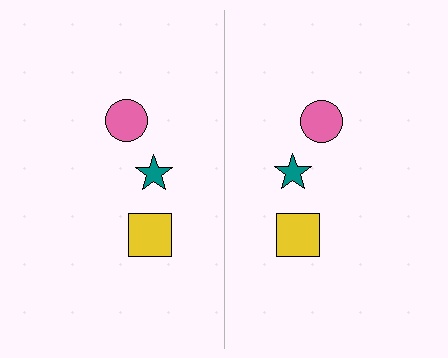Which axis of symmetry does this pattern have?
The pattern has a vertical axis of symmetry running through the center of the image.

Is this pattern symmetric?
Yes, this pattern has bilateral (reflection) symmetry.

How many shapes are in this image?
There are 6 shapes in this image.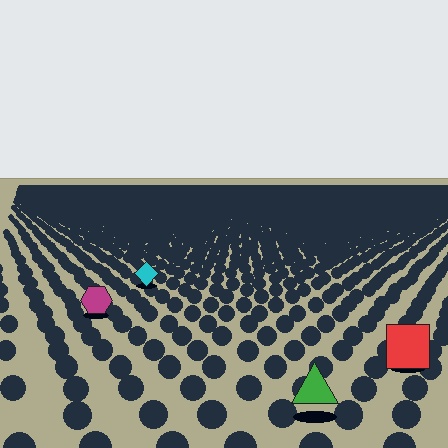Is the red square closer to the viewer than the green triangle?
No. The green triangle is closer — you can tell from the texture gradient: the ground texture is coarser near it.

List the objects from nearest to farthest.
From nearest to farthest: the green triangle, the red square, the magenta hexagon, the cyan diamond.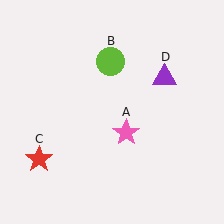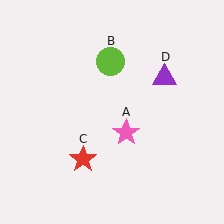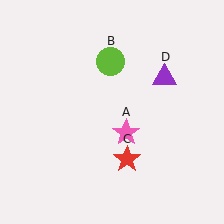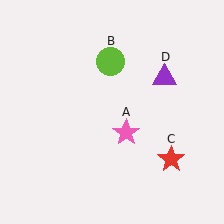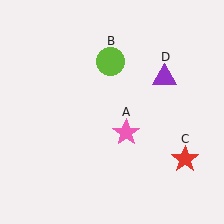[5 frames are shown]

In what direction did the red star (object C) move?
The red star (object C) moved right.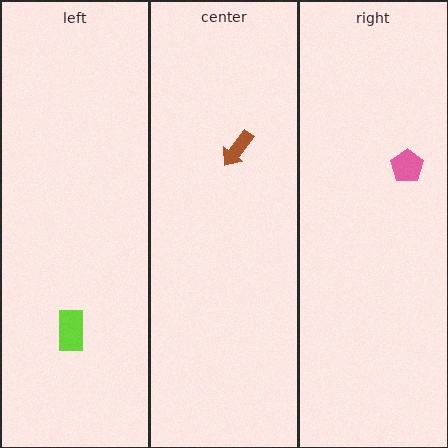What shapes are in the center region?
The brown arrow.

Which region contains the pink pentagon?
The right region.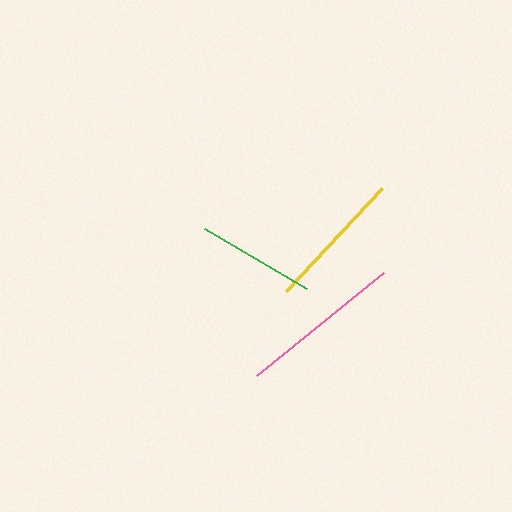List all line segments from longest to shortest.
From longest to shortest: pink, yellow, green.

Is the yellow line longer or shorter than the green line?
The yellow line is longer than the green line.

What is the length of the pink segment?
The pink segment is approximately 164 pixels long.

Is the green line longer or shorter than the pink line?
The pink line is longer than the green line.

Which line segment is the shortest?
The green line is the shortest at approximately 119 pixels.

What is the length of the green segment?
The green segment is approximately 119 pixels long.